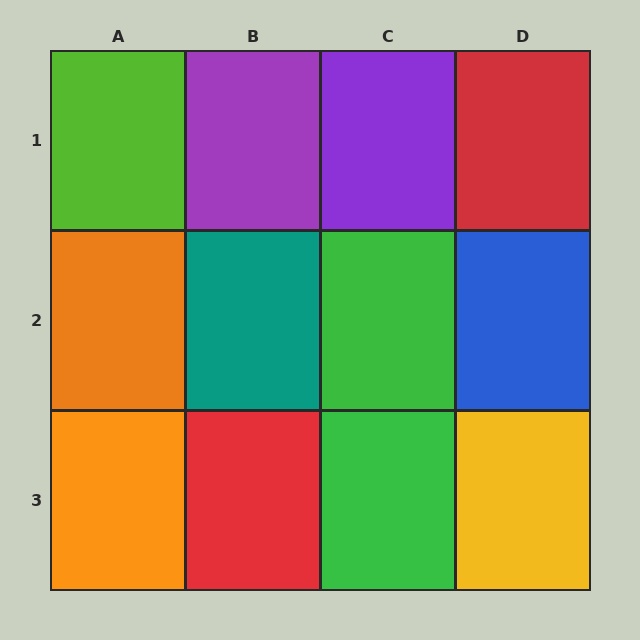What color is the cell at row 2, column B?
Teal.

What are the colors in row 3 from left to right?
Orange, red, green, yellow.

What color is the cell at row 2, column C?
Green.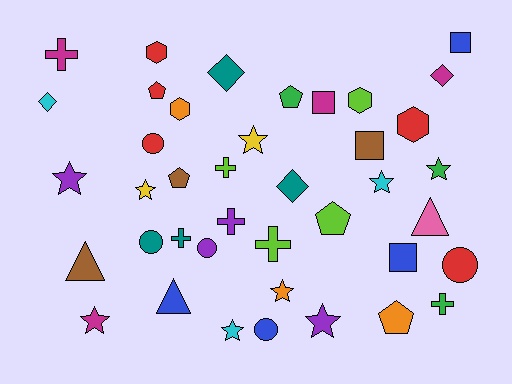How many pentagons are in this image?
There are 5 pentagons.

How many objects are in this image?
There are 40 objects.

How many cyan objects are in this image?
There are 3 cyan objects.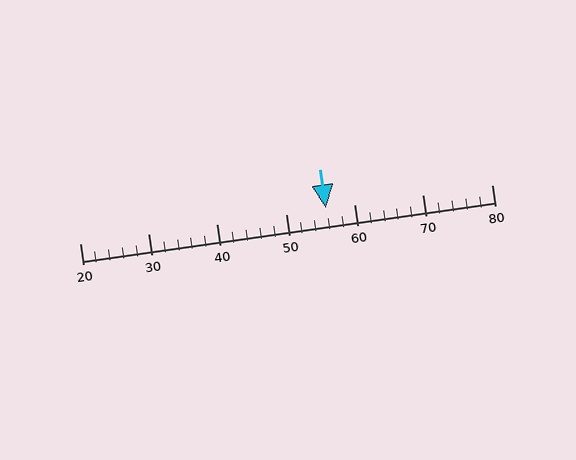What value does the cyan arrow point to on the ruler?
The cyan arrow points to approximately 56.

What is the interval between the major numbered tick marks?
The major tick marks are spaced 10 units apart.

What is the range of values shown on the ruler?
The ruler shows values from 20 to 80.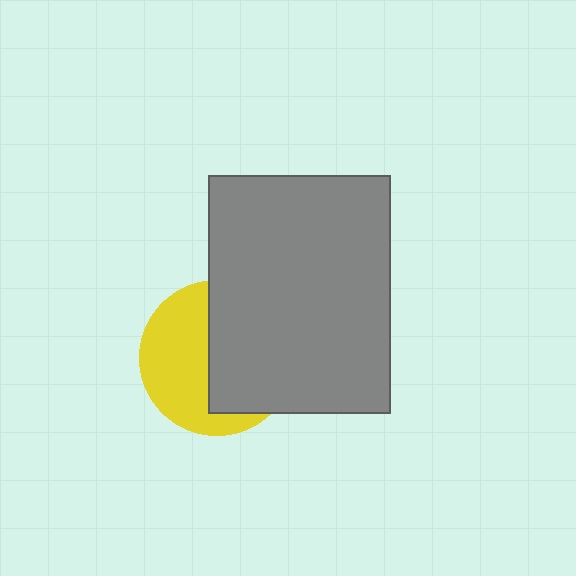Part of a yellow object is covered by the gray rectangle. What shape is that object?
It is a circle.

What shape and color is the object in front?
The object in front is a gray rectangle.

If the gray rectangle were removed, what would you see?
You would see the complete yellow circle.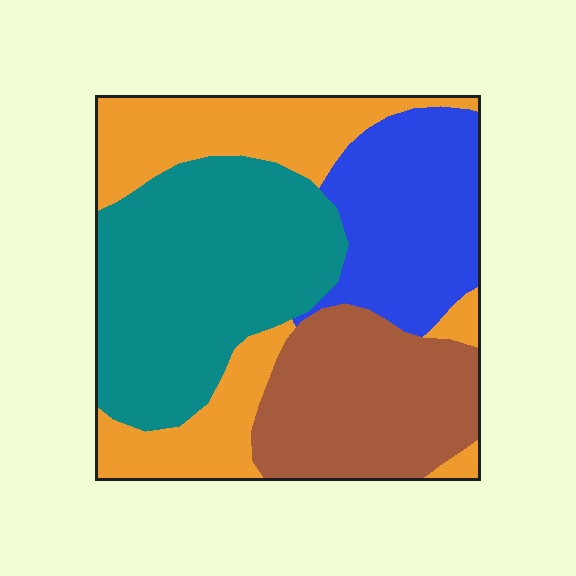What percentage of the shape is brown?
Brown takes up between a sixth and a third of the shape.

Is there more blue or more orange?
Orange.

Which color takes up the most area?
Teal, at roughly 35%.